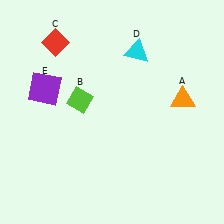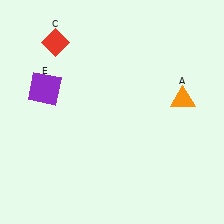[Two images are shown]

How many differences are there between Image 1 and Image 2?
There are 2 differences between the two images.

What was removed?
The cyan triangle (D), the lime diamond (B) were removed in Image 2.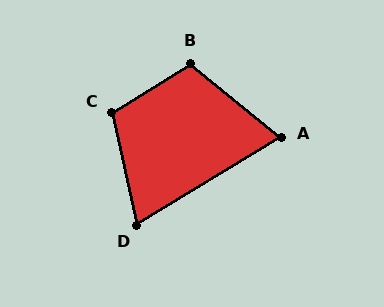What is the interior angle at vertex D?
Approximately 71 degrees (acute).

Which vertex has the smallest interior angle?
A, at approximately 71 degrees.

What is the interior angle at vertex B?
Approximately 109 degrees (obtuse).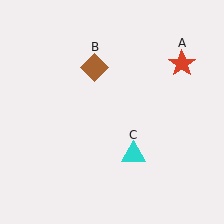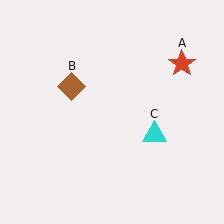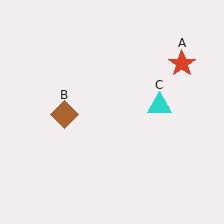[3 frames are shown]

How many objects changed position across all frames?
2 objects changed position: brown diamond (object B), cyan triangle (object C).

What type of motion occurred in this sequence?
The brown diamond (object B), cyan triangle (object C) rotated counterclockwise around the center of the scene.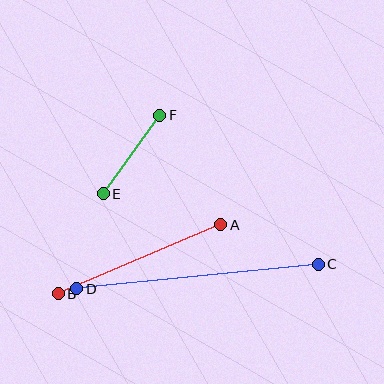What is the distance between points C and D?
The distance is approximately 242 pixels.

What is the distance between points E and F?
The distance is approximately 96 pixels.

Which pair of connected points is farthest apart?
Points C and D are farthest apart.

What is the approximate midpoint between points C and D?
The midpoint is at approximately (198, 277) pixels.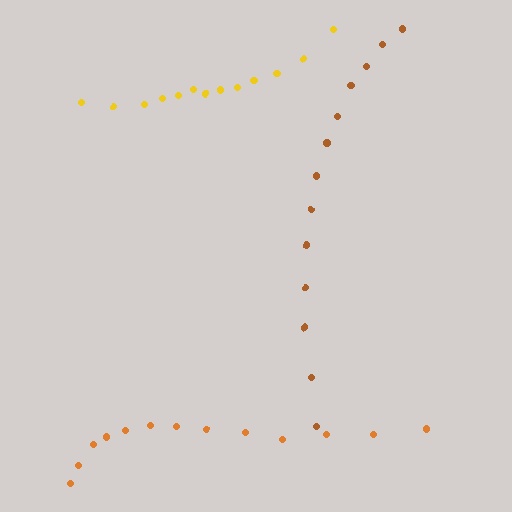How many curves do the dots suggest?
There are 3 distinct paths.